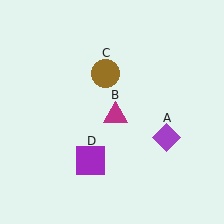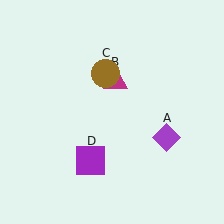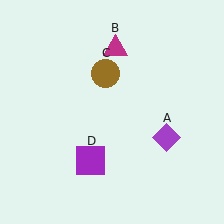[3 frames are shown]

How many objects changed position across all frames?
1 object changed position: magenta triangle (object B).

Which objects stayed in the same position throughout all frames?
Purple diamond (object A) and brown circle (object C) and purple square (object D) remained stationary.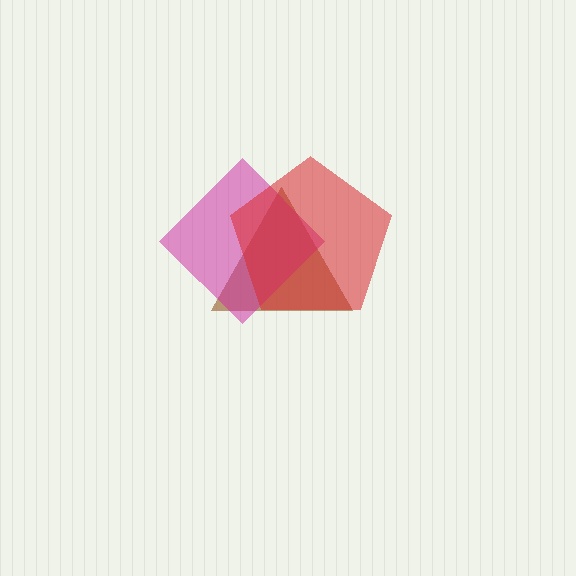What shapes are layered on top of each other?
The layered shapes are: a brown triangle, a magenta diamond, a red pentagon.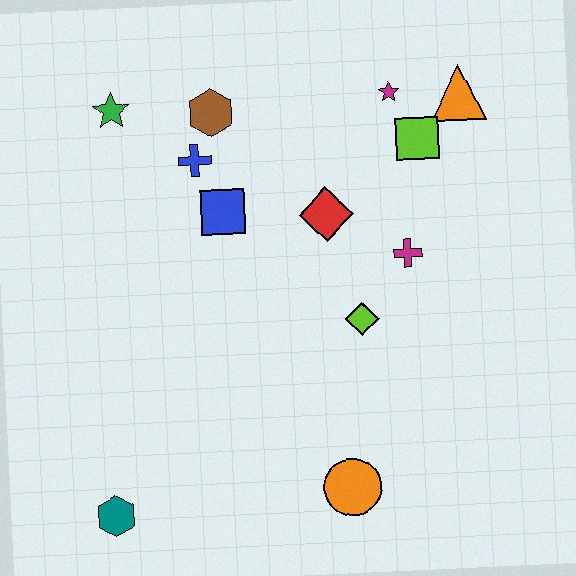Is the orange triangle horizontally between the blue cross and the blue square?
No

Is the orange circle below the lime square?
Yes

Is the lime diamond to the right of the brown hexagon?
Yes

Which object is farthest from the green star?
The orange circle is farthest from the green star.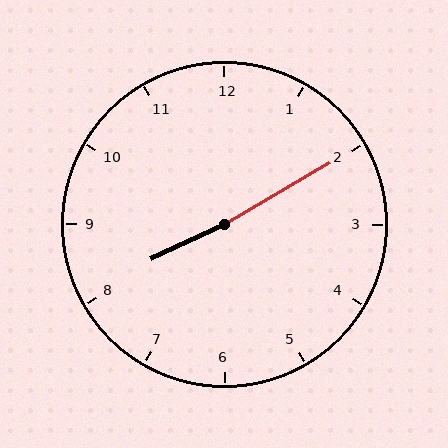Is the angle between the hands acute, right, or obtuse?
It is obtuse.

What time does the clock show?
8:10.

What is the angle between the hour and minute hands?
Approximately 175 degrees.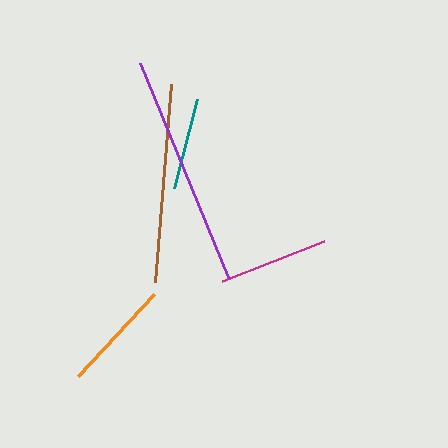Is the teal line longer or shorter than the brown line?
The brown line is longer than the teal line.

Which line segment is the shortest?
The teal line is the shortest at approximately 92 pixels.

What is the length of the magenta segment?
The magenta segment is approximately 110 pixels long.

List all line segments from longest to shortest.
From longest to shortest: purple, brown, orange, magenta, teal.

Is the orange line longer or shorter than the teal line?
The orange line is longer than the teal line.